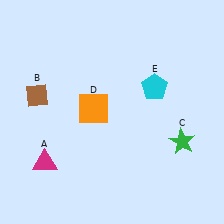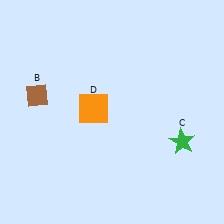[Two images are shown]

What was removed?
The cyan pentagon (E), the magenta triangle (A) were removed in Image 2.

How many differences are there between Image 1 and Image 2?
There are 2 differences between the two images.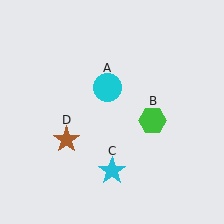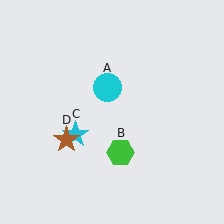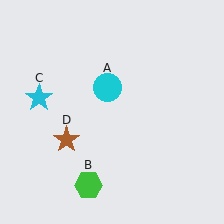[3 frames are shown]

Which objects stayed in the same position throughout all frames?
Cyan circle (object A) and brown star (object D) remained stationary.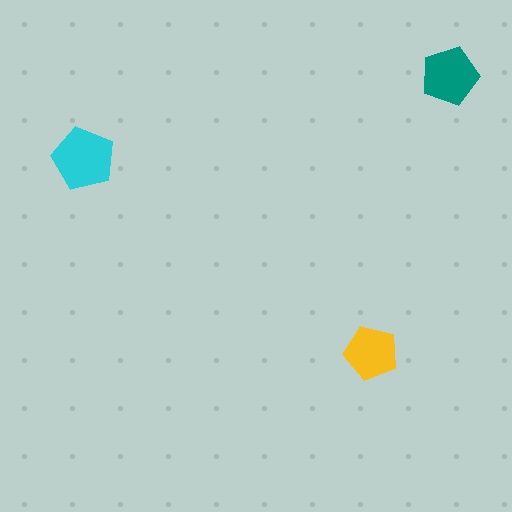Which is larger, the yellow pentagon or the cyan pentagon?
The cyan one.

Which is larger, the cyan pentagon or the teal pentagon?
The cyan one.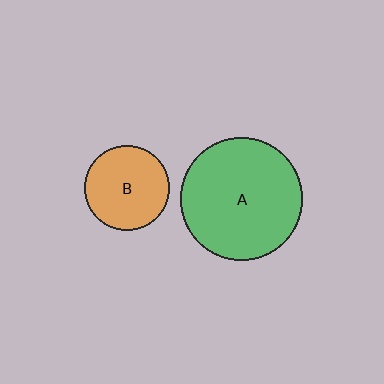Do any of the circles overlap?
No, none of the circles overlap.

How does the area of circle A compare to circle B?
Approximately 2.1 times.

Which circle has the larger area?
Circle A (green).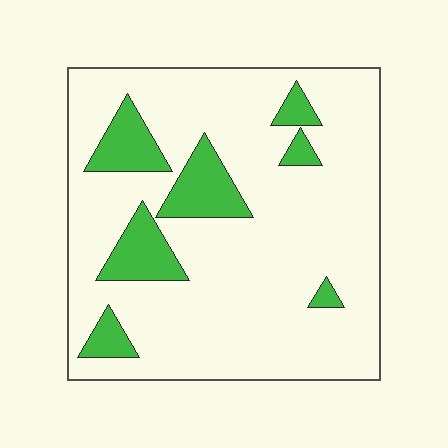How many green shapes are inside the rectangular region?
7.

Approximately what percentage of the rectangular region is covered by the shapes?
Approximately 15%.